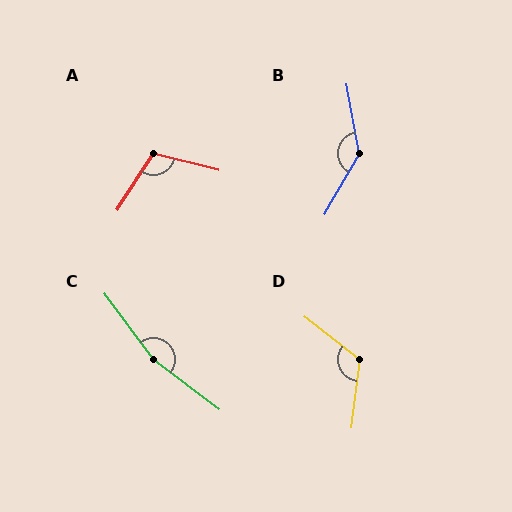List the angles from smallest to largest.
A (109°), D (121°), B (139°), C (163°).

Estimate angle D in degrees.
Approximately 121 degrees.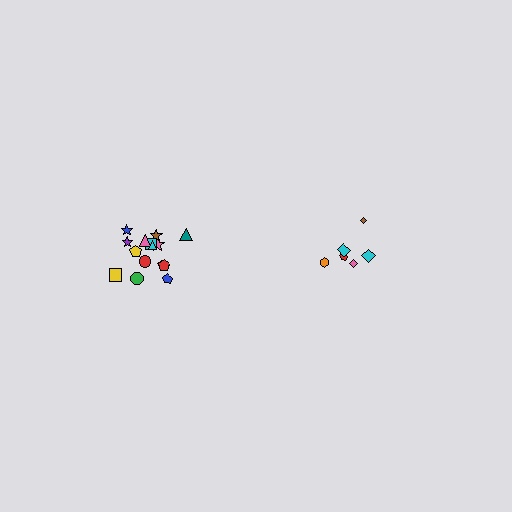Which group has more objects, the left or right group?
The left group.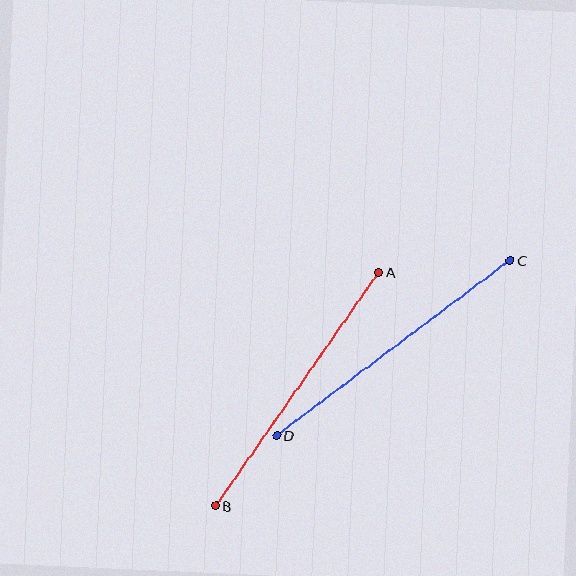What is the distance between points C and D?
The distance is approximately 292 pixels.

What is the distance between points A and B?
The distance is approximately 284 pixels.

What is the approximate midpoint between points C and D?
The midpoint is at approximately (393, 348) pixels.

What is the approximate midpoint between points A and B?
The midpoint is at approximately (297, 389) pixels.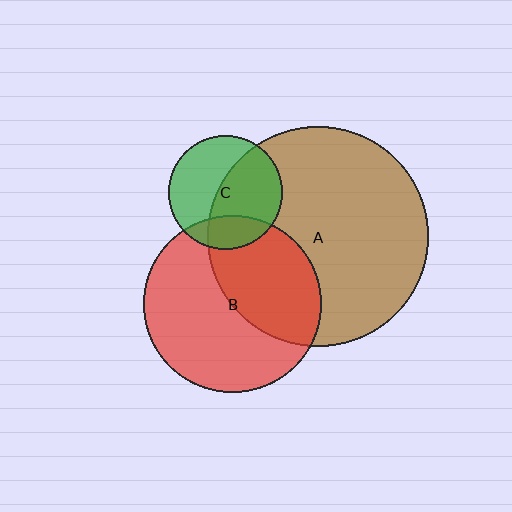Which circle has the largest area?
Circle A (brown).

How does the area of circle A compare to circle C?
Approximately 3.7 times.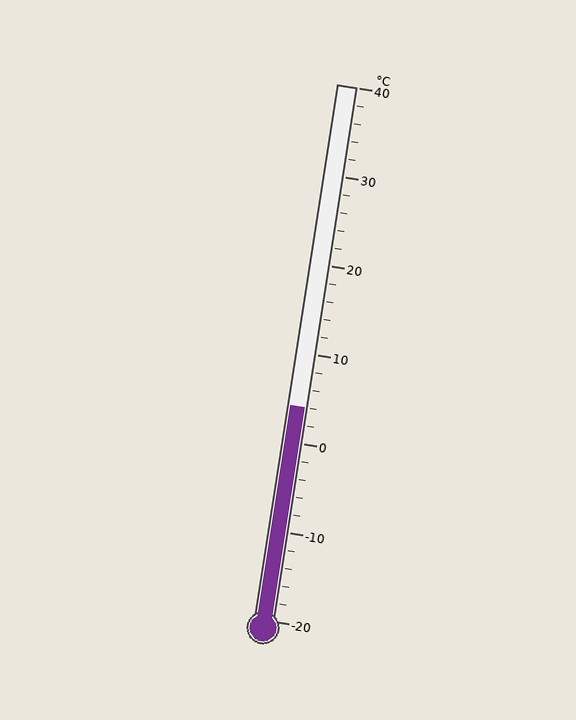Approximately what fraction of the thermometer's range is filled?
The thermometer is filled to approximately 40% of its range.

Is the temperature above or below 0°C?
The temperature is above 0°C.